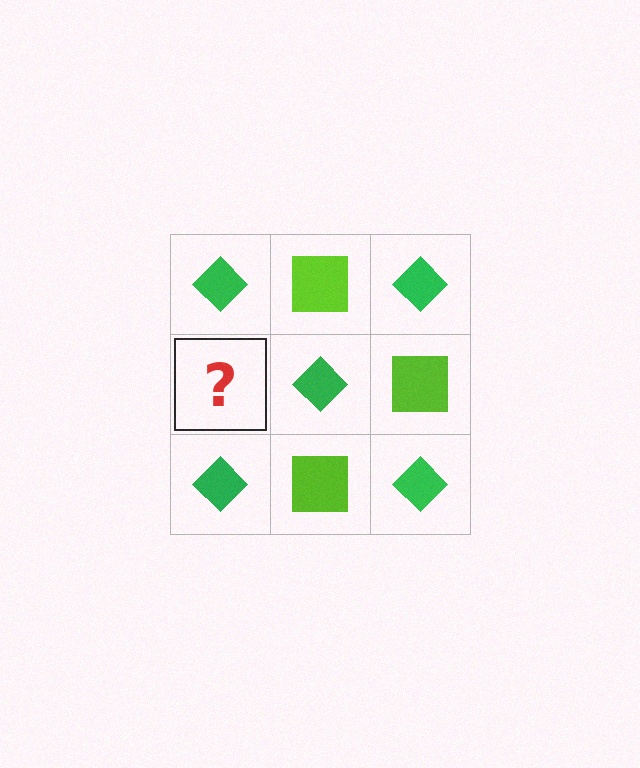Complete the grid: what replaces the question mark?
The question mark should be replaced with a lime square.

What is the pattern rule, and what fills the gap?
The rule is that it alternates green diamond and lime square in a checkerboard pattern. The gap should be filled with a lime square.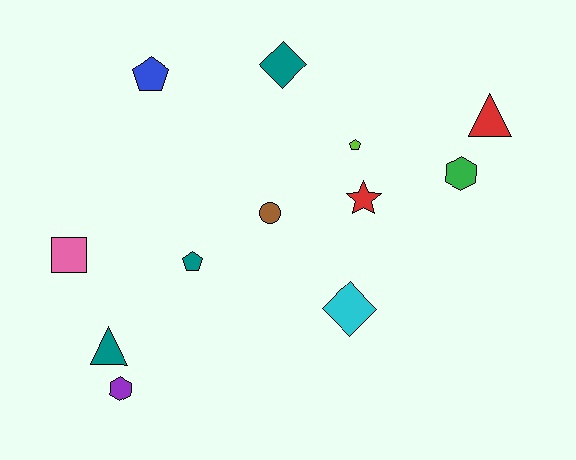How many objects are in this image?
There are 12 objects.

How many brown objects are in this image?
There is 1 brown object.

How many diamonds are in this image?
There are 2 diamonds.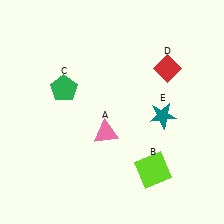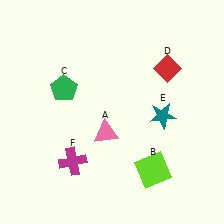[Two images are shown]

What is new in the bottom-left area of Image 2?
A magenta cross (F) was added in the bottom-left area of Image 2.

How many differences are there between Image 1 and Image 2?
There is 1 difference between the two images.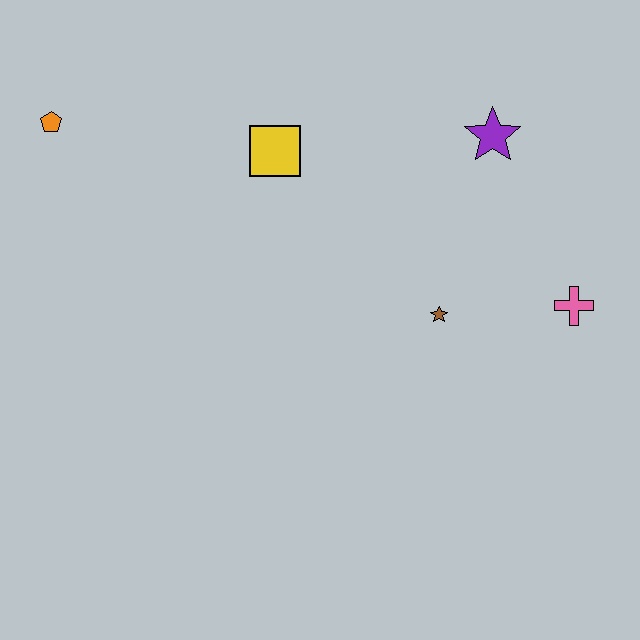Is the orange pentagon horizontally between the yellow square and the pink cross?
No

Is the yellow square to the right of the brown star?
No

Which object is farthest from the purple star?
The orange pentagon is farthest from the purple star.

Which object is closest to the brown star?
The pink cross is closest to the brown star.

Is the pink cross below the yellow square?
Yes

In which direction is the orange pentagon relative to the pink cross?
The orange pentagon is to the left of the pink cross.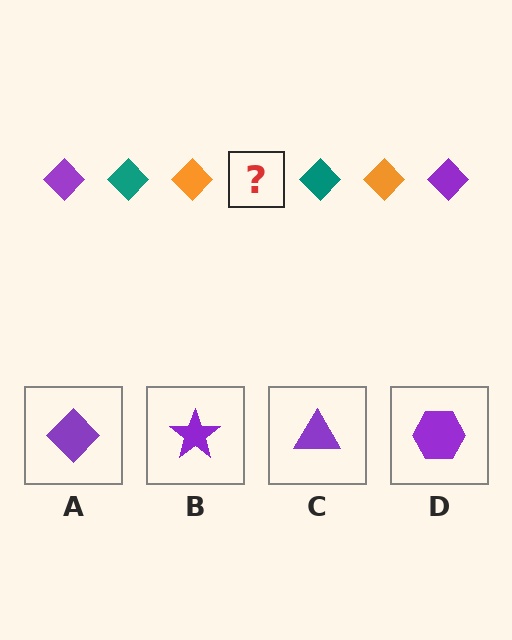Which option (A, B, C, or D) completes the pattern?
A.